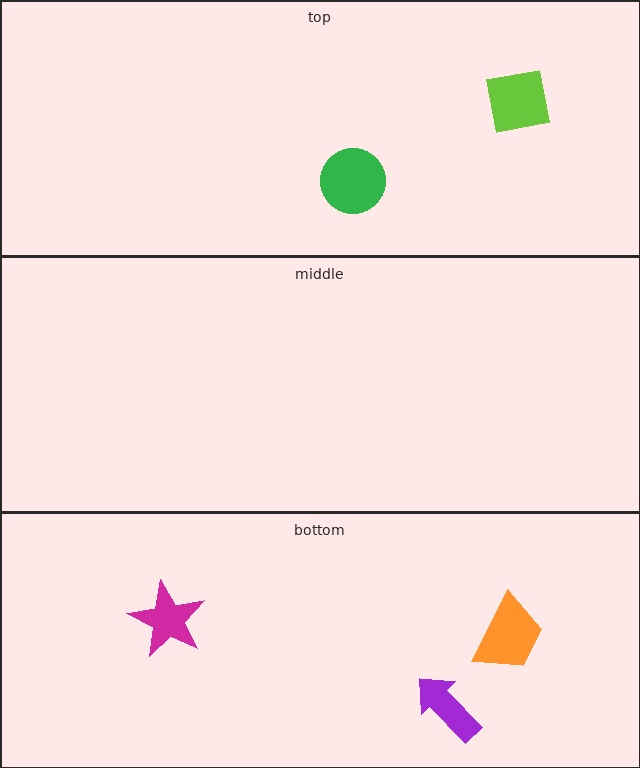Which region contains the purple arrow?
The bottom region.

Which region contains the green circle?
The top region.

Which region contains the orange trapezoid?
The bottom region.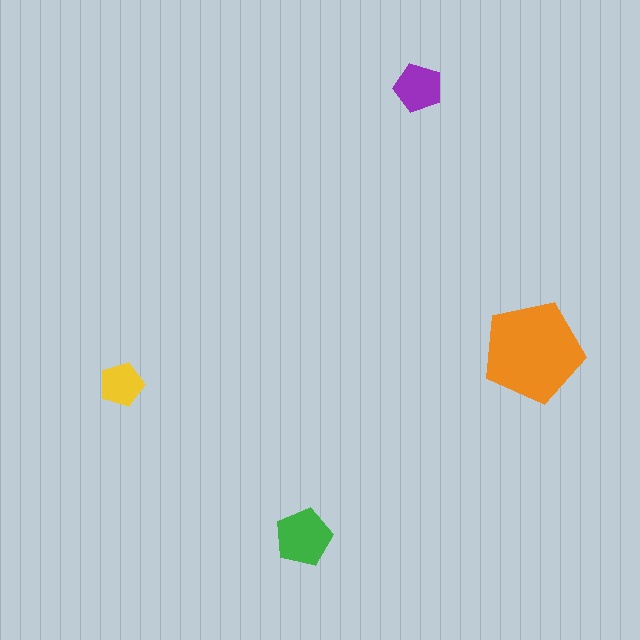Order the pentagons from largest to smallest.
the orange one, the green one, the purple one, the yellow one.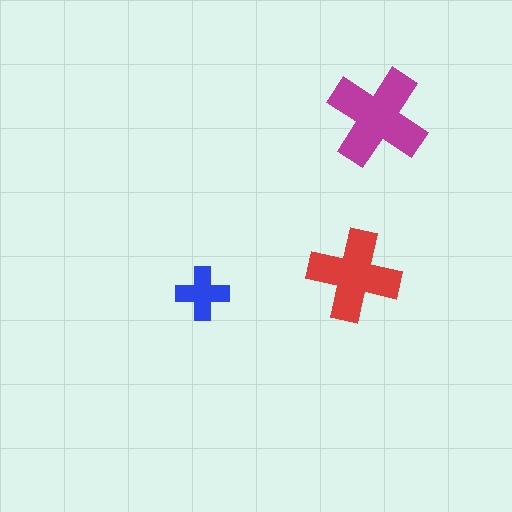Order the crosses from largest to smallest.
the magenta one, the red one, the blue one.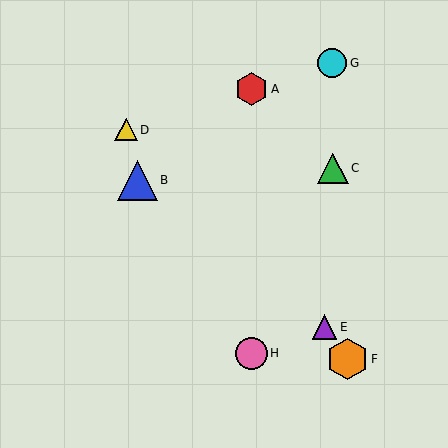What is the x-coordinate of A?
Object A is at x≈251.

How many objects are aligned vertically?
2 objects (A, H) are aligned vertically.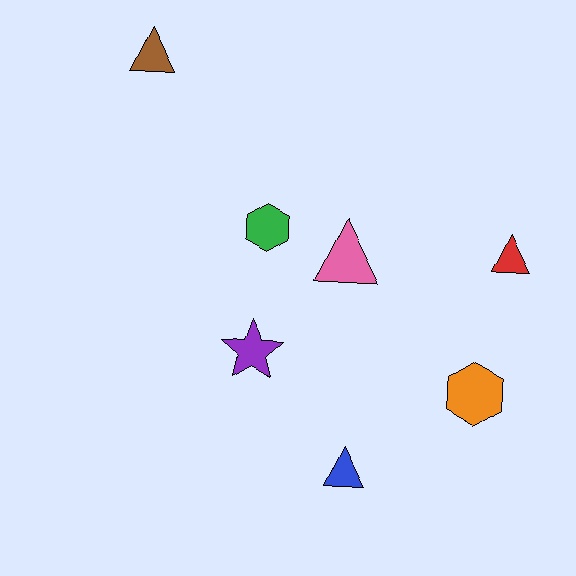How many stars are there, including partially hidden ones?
There is 1 star.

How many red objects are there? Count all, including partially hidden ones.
There is 1 red object.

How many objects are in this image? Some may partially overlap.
There are 7 objects.